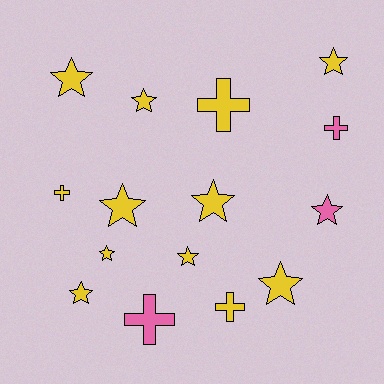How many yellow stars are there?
There are 9 yellow stars.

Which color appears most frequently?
Yellow, with 12 objects.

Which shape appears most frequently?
Star, with 10 objects.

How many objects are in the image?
There are 15 objects.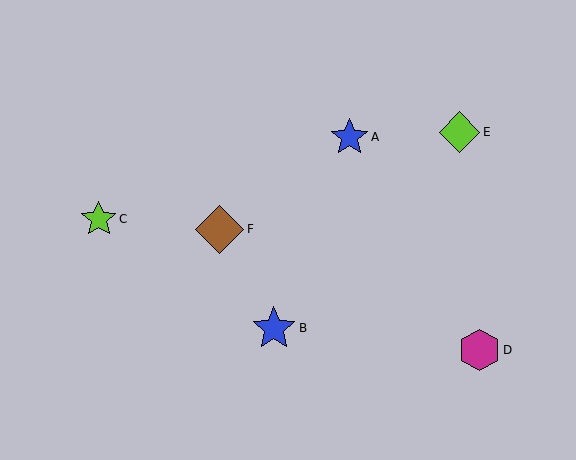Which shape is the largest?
The brown diamond (labeled F) is the largest.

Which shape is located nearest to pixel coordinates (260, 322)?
The blue star (labeled B) at (274, 328) is nearest to that location.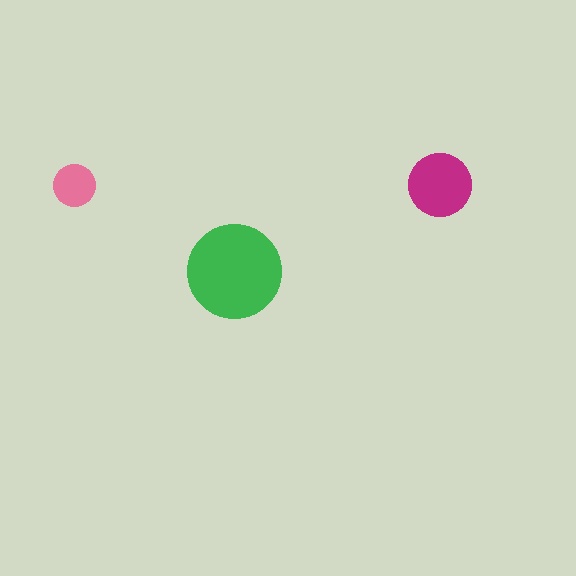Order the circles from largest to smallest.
the green one, the magenta one, the pink one.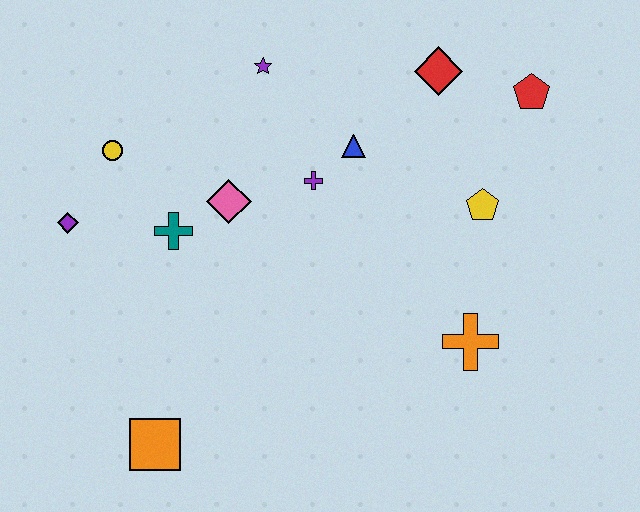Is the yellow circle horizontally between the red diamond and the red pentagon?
No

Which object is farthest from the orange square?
The red pentagon is farthest from the orange square.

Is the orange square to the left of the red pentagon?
Yes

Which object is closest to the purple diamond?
The yellow circle is closest to the purple diamond.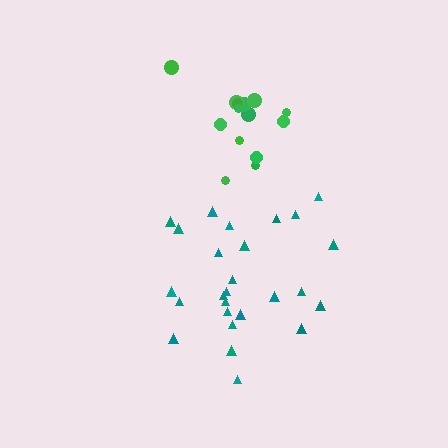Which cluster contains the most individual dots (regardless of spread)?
Teal (26).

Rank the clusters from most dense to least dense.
teal, green.